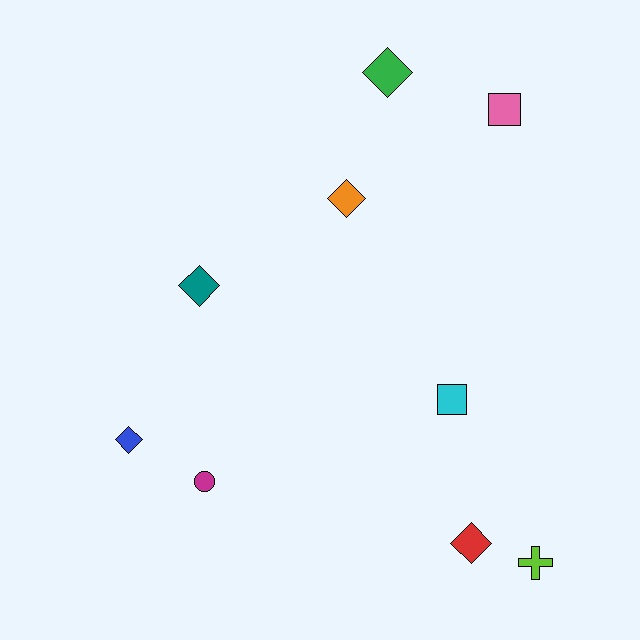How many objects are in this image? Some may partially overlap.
There are 9 objects.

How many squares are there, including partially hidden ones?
There are 2 squares.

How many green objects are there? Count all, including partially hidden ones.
There is 1 green object.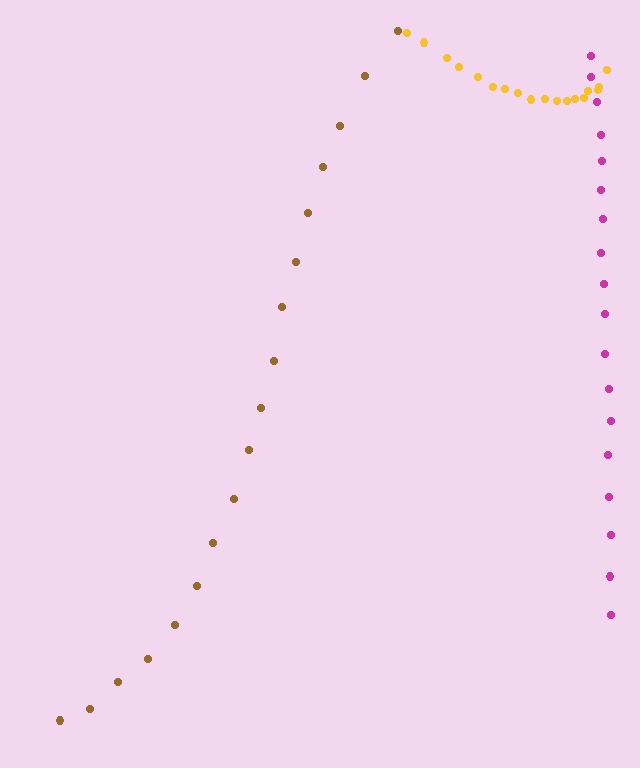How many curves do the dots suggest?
There are 3 distinct paths.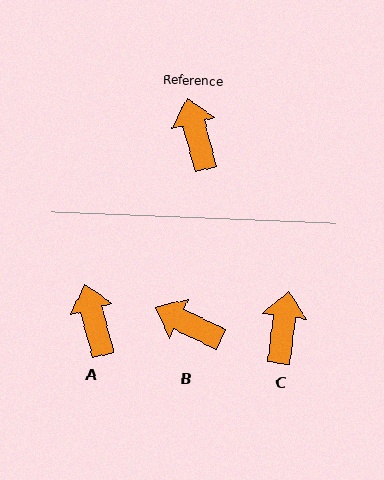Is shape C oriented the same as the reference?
No, it is off by about 23 degrees.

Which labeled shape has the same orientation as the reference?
A.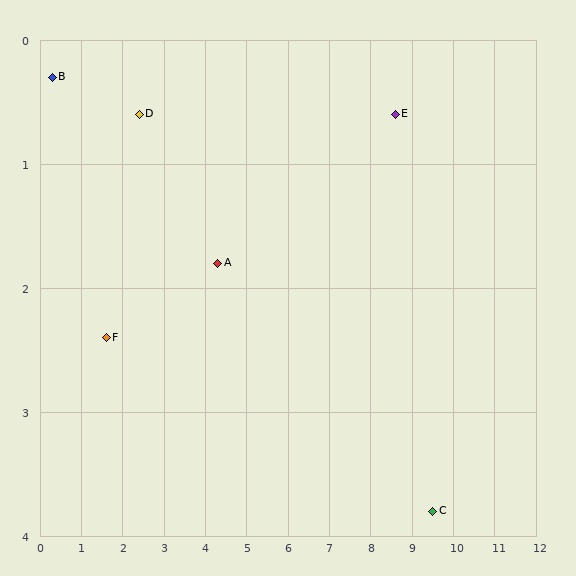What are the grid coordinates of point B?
Point B is at approximately (0.3, 0.3).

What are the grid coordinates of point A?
Point A is at approximately (4.3, 1.8).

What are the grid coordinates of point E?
Point E is at approximately (8.6, 0.6).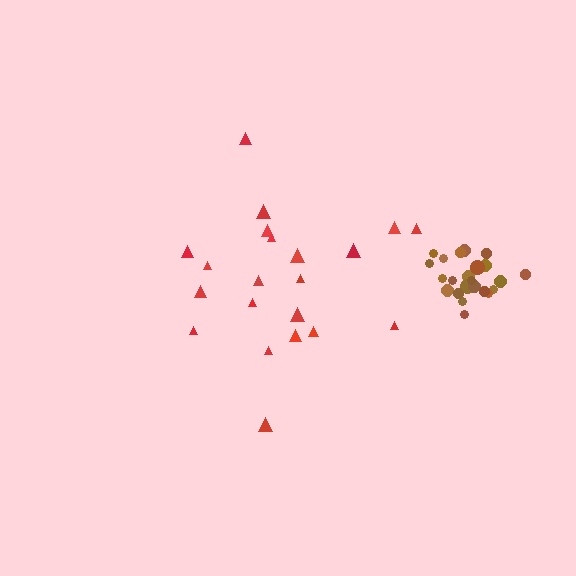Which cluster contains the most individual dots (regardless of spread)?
Brown (24).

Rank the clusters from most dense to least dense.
brown, red.